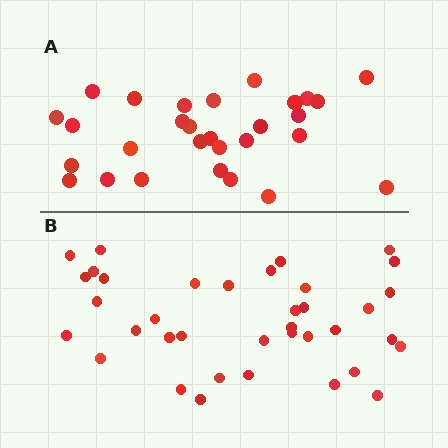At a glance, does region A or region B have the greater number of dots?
Region B (the bottom region) has more dots.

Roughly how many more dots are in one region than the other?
Region B has roughly 8 or so more dots than region A.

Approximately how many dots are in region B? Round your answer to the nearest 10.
About 40 dots. (The exact count is 37, which rounds to 40.)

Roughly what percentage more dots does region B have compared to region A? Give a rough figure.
About 30% more.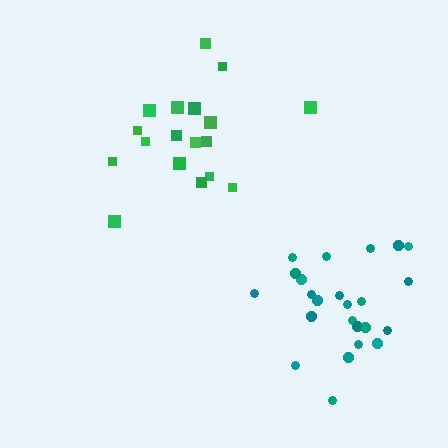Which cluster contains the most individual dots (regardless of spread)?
Teal (25).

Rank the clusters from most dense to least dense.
teal, green.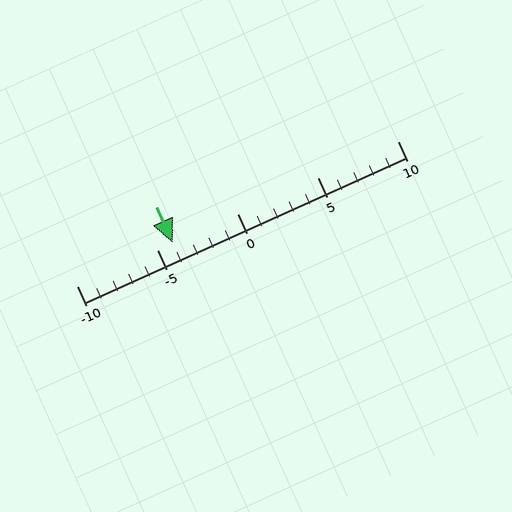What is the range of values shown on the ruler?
The ruler shows values from -10 to 10.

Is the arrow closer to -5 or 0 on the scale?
The arrow is closer to -5.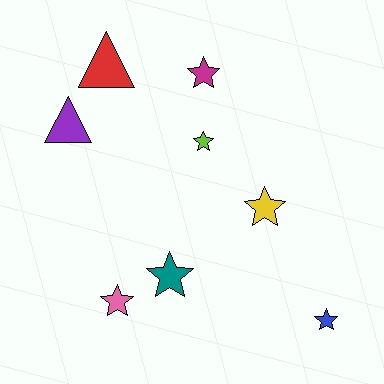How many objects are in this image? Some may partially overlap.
There are 8 objects.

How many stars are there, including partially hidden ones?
There are 6 stars.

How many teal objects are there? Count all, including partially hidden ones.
There is 1 teal object.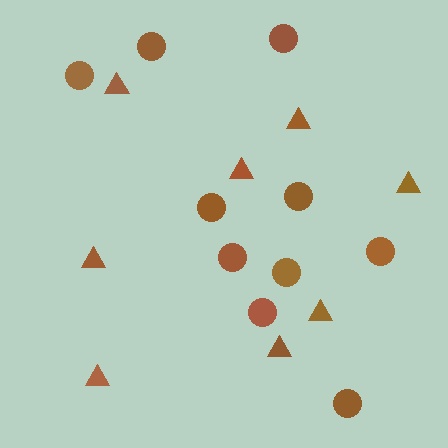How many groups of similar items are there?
There are 2 groups: one group of triangles (8) and one group of circles (10).